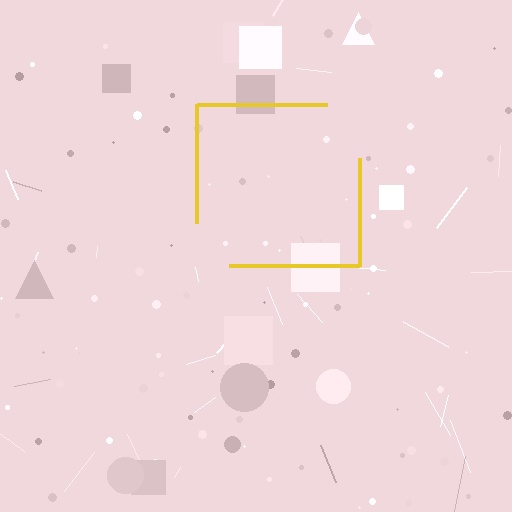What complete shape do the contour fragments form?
The contour fragments form a square.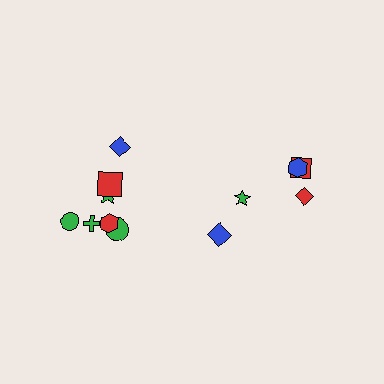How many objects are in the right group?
There are 5 objects.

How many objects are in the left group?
There are 7 objects.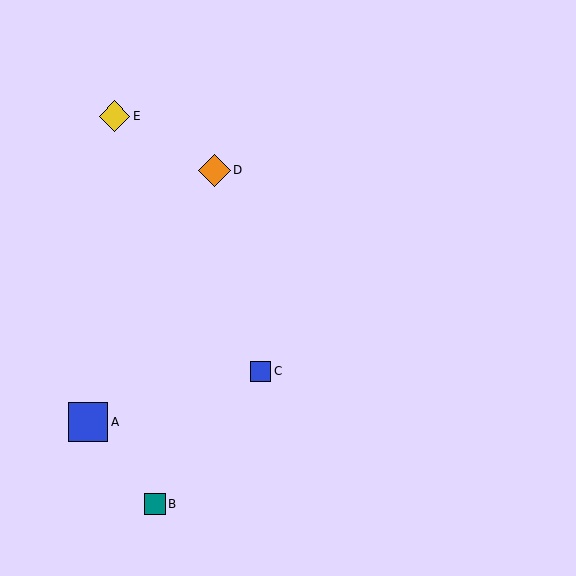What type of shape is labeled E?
Shape E is a yellow diamond.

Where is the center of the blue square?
The center of the blue square is at (88, 422).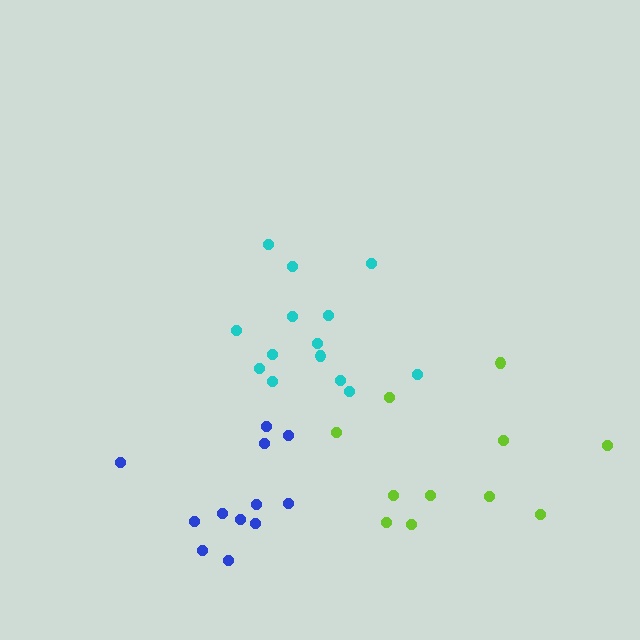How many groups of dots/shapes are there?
There are 3 groups.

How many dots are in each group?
Group 1: 12 dots, Group 2: 11 dots, Group 3: 14 dots (37 total).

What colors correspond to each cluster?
The clusters are colored: blue, lime, cyan.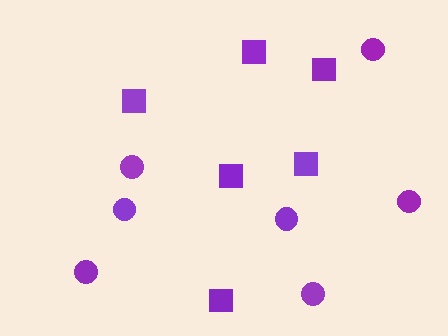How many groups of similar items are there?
There are 2 groups: one group of squares (6) and one group of circles (7).